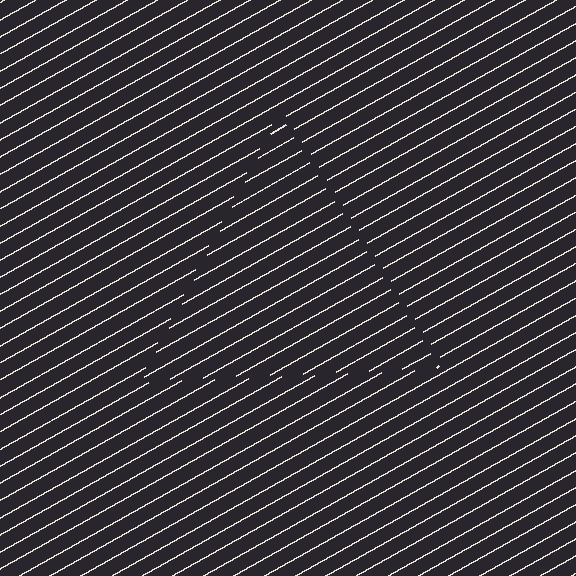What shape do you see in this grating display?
An illusory triangle. The interior of the shape contains the same grating, shifted by half a period — the contour is defined by the phase discontinuity where line-ends from the inner and outer gratings abut.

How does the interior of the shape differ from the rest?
The interior of the shape contains the same grating, shifted by half a period — the contour is defined by the phase discontinuity where line-ends from the inner and outer gratings abut.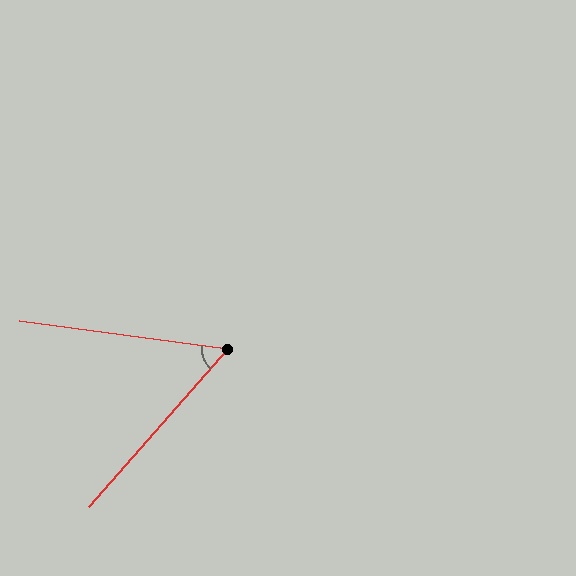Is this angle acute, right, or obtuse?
It is acute.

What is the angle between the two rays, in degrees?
Approximately 56 degrees.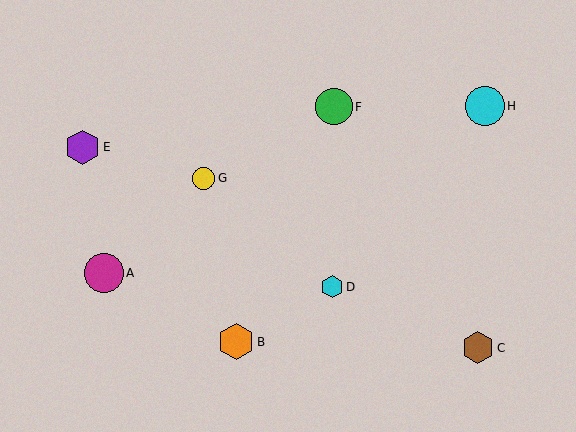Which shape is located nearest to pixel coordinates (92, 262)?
The magenta circle (labeled A) at (104, 273) is nearest to that location.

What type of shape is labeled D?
Shape D is a cyan hexagon.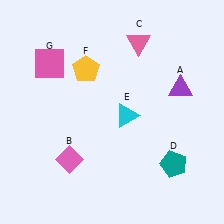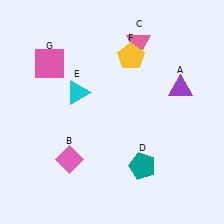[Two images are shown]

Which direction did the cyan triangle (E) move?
The cyan triangle (E) moved left.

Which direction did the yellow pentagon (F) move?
The yellow pentagon (F) moved right.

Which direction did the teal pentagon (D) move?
The teal pentagon (D) moved left.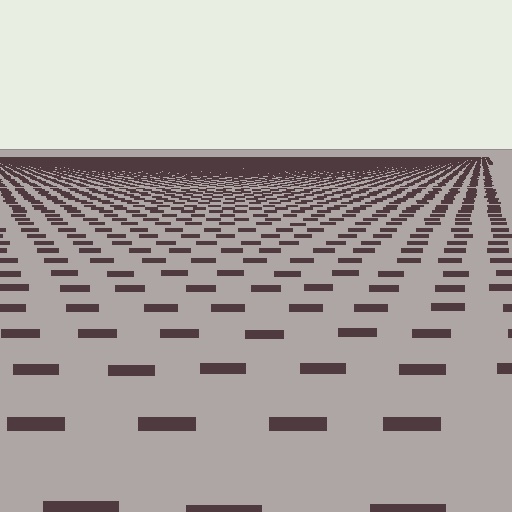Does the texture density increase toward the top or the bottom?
Density increases toward the top.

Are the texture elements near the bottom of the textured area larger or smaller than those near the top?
Larger. Near the bottom, elements are closer to the viewer and appear at a bigger on-screen size.